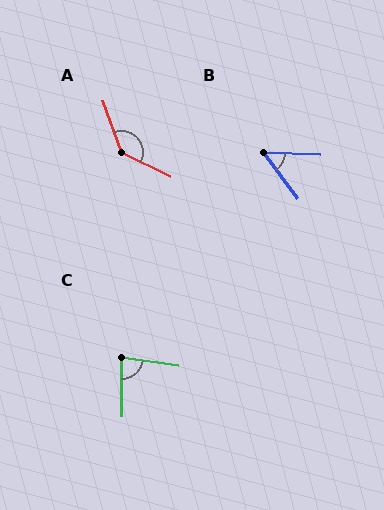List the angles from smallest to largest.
B (51°), C (81°), A (135°).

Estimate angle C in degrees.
Approximately 81 degrees.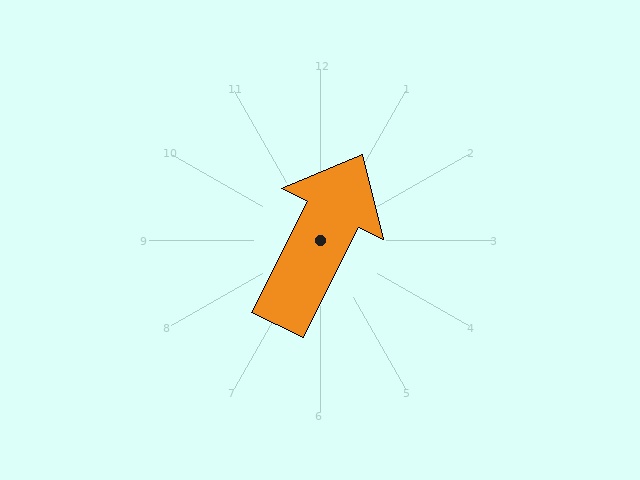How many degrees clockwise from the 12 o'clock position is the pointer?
Approximately 26 degrees.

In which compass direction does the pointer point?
Northeast.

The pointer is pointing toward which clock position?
Roughly 1 o'clock.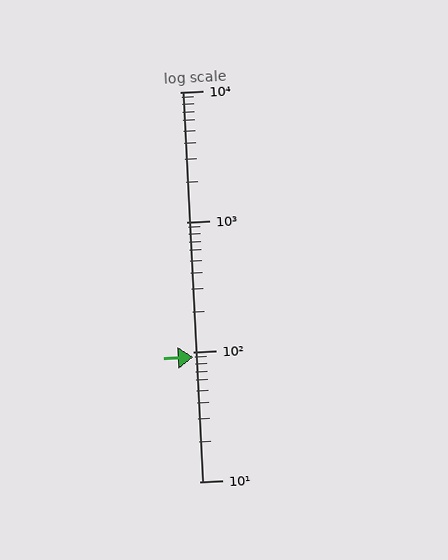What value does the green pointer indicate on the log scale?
The pointer indicates approximately 90.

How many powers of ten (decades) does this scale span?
The scale spans 3 decades, from 10 to 10000.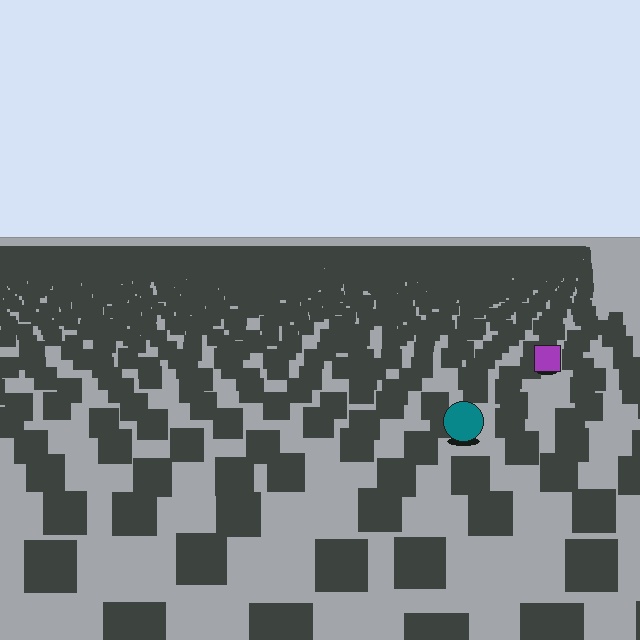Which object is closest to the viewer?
The teal circle is closest. The texture marks near it are larger and more spread out.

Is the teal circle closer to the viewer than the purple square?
Yes. The teal circle is closer — you can tell from the texture gradient: the ground texture is coarser near it.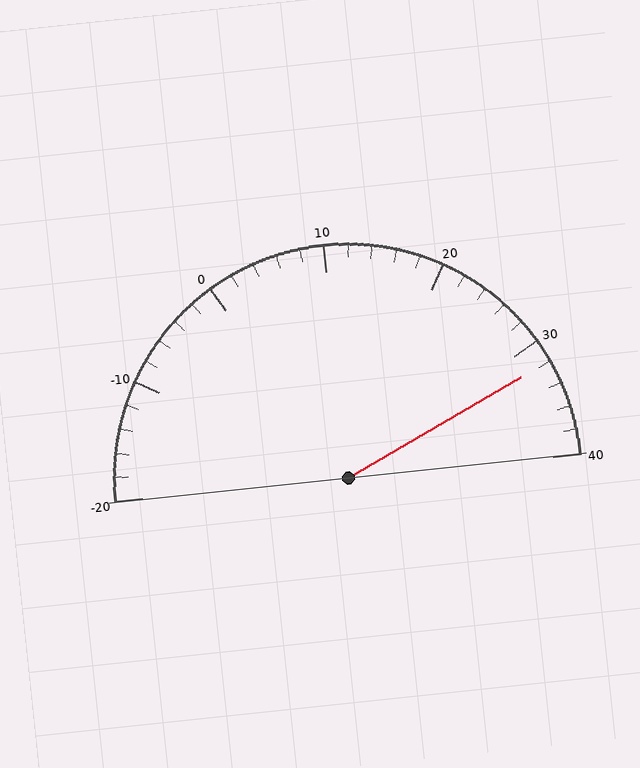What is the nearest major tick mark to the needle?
The nearest major tick mark is 30.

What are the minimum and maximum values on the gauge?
The gauge ranges from -20 to 40.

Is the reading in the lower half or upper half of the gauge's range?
The reading is in the upper half of the range (-20 to 40).